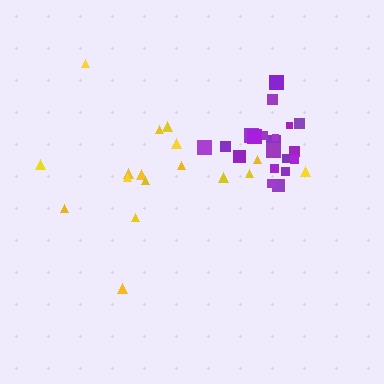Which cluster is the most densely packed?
Purple.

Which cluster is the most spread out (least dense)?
Yellow.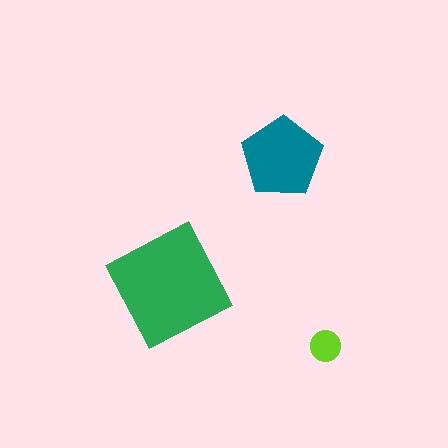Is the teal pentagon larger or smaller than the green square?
Smaller.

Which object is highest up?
The teal pentagon is topmost.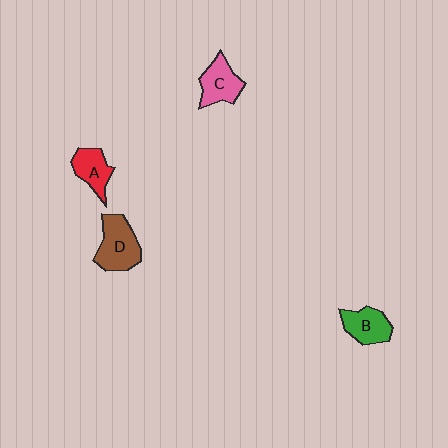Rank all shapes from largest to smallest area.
From largest to smallest: D (brown), C (pink), B (green), A (red).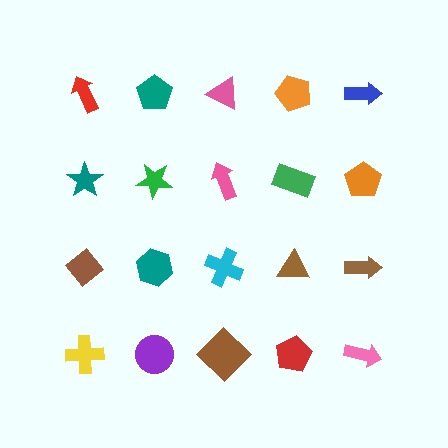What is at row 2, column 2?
A green star.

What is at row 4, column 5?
A pink arrow.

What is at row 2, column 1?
A teal star.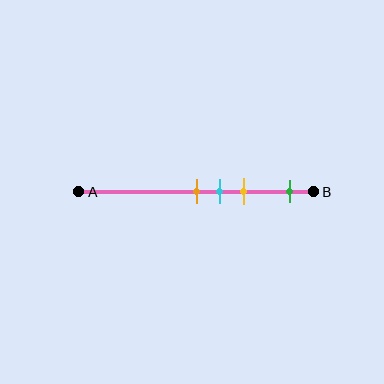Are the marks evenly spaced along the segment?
No, the marks are not evenly spaced.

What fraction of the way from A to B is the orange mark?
The orange mark is approximately 50% (0.5) of the way from A to B.